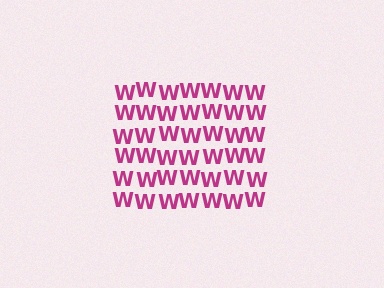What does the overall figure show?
The overall figure shows a square.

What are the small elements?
The small elements are letter W's.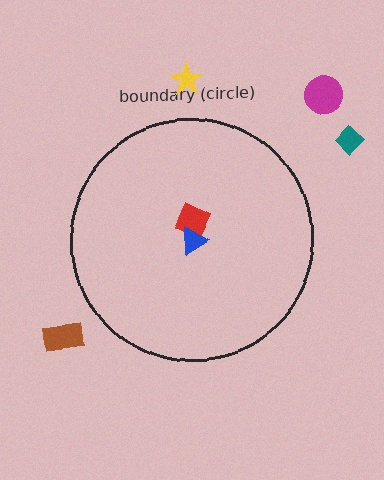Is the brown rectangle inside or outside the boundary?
Outside.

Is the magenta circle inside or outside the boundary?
Outside.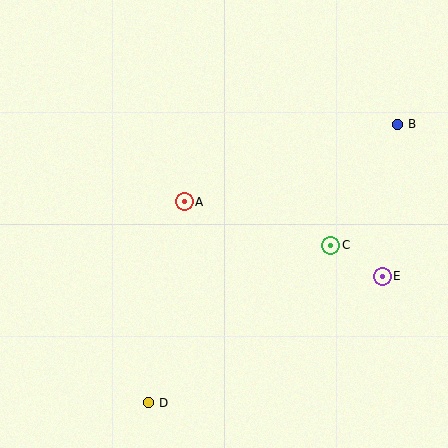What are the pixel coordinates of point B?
Point B is at (397, 125).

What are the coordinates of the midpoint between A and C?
The midpoint between A and C is at (257, 223).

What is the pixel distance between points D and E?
The distance between D and E is 266 pixels.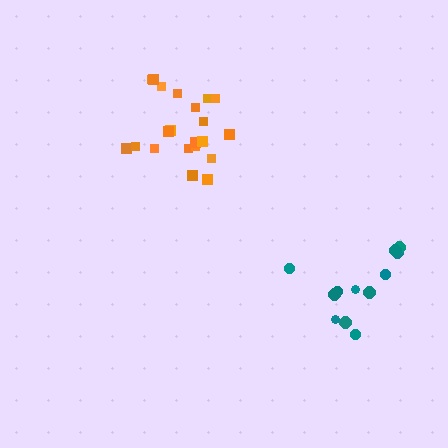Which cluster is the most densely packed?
Orange.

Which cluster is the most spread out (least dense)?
Teal.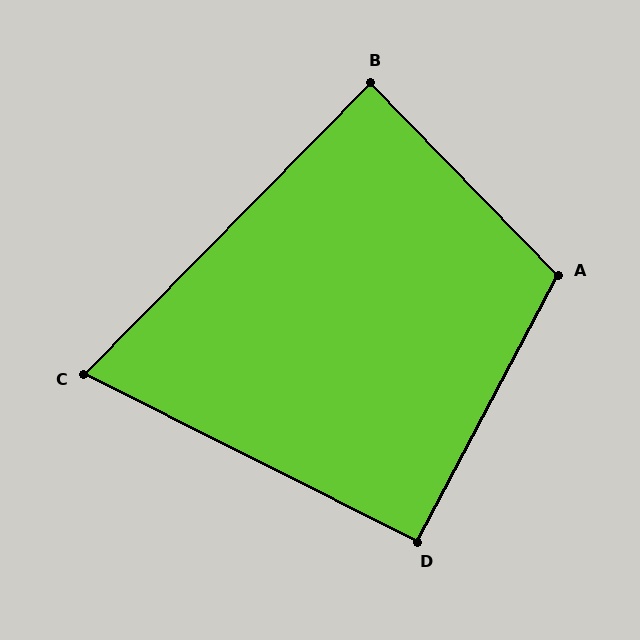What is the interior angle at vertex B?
Approximately 89 degrees (approximately right).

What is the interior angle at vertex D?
Approximately 91 degrees (approximately right).